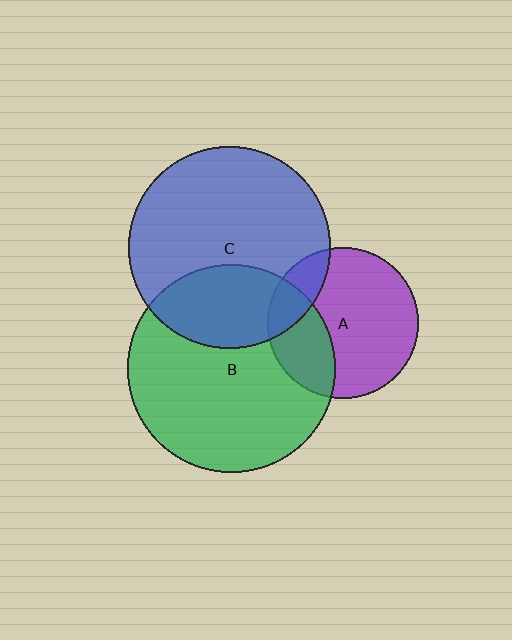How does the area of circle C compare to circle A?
Approximately 1.8 times.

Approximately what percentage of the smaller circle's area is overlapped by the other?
Approximately 15%.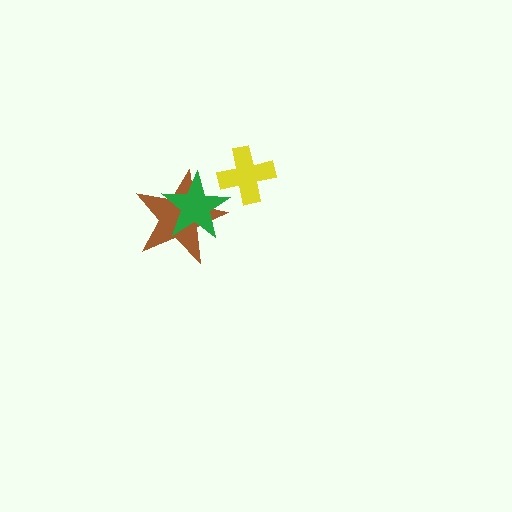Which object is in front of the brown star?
The green star is in front of the brown star.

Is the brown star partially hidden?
Yes, it is partially covered by another shape.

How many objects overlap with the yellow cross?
0 objects overlap with the yellow cross.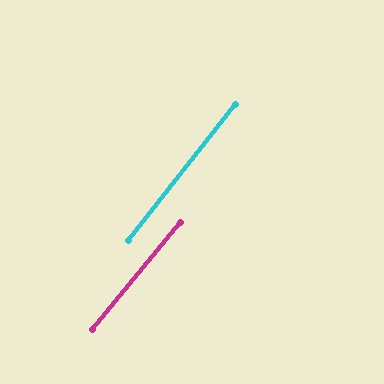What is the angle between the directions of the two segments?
Approximately 2 degrees.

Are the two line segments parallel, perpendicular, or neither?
Parallel — their directions differ by only 1.6°.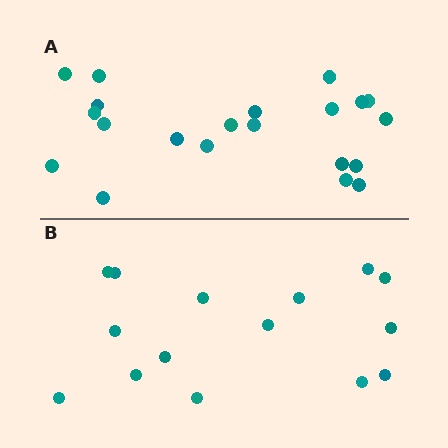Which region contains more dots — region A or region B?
Region A (the top region) has more dots.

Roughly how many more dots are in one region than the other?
Region A has about 6 more dots than region B.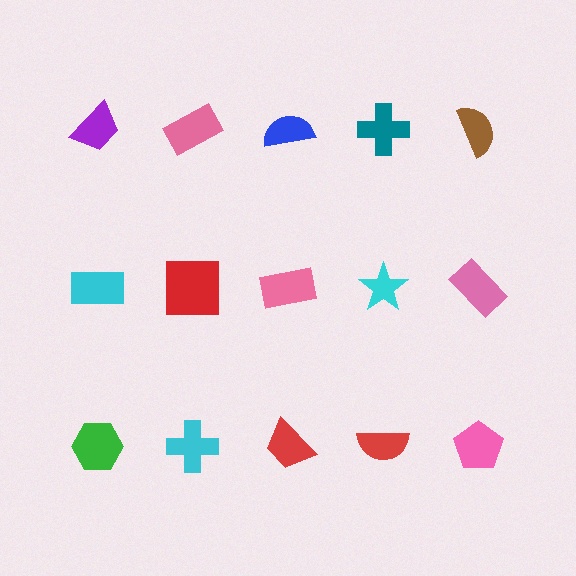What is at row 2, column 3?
A pink rectangle.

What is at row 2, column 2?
A red square.